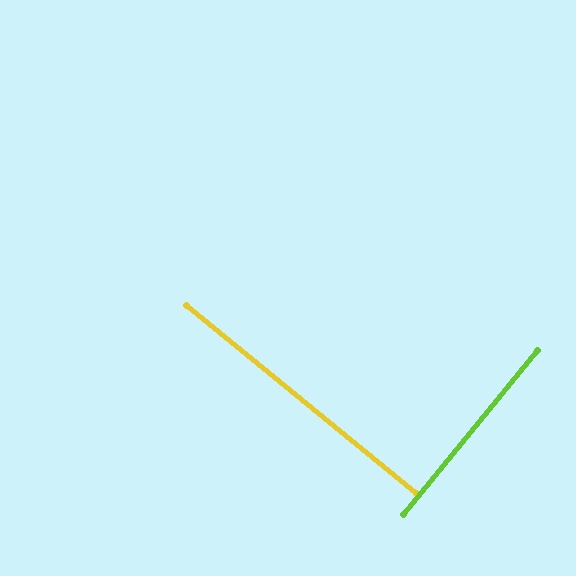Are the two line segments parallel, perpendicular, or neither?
Perpendicular — they meet at approximately 90°.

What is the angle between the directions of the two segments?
Approximately 90 degrees.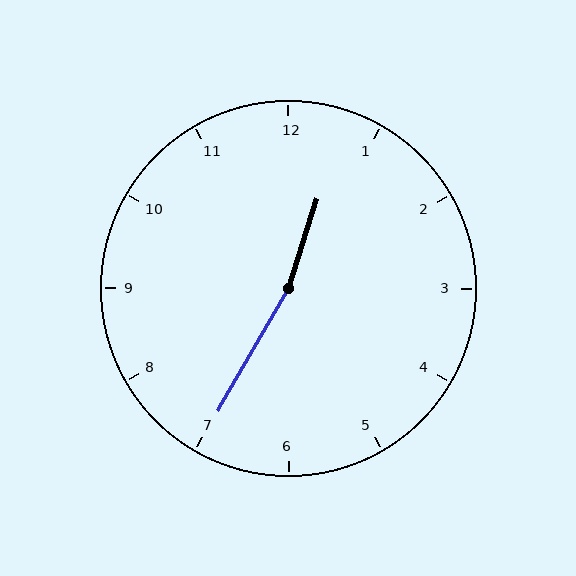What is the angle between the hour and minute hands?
Approximately 168 degrees.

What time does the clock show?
12:35.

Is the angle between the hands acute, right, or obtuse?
It is obtuse.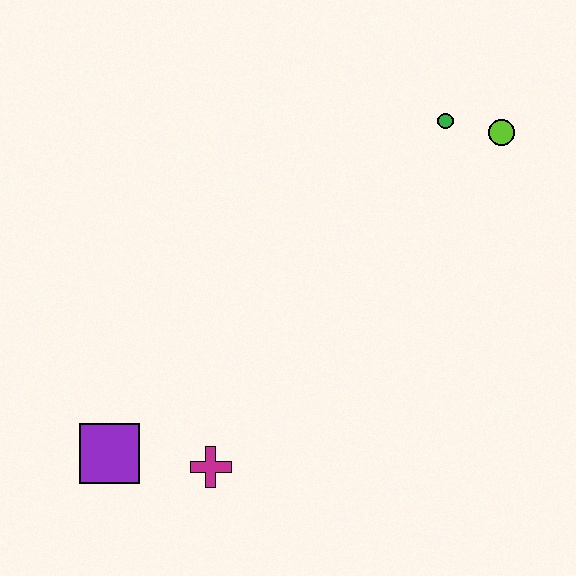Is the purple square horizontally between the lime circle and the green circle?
No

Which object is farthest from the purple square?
The lime circle is farthest from the purple square.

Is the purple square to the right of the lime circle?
No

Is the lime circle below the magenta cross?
No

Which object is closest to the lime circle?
The green circle is closest to the lime circle.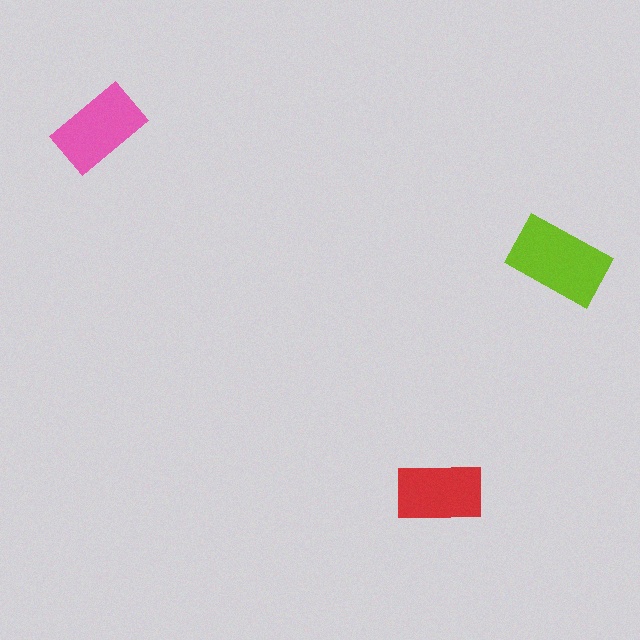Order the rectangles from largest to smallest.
the lime one, the pink one, the red one.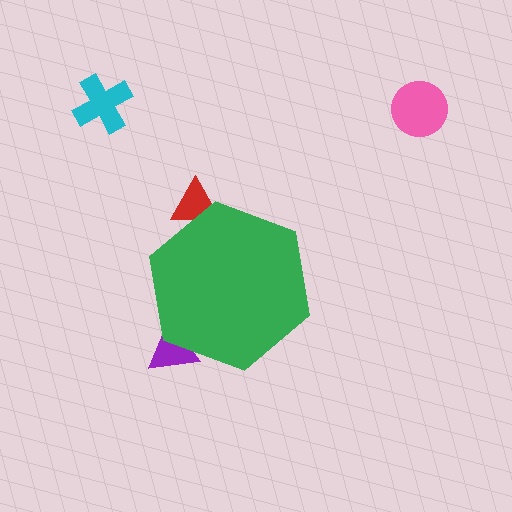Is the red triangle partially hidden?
Yes, the red triangle is partially hidden behind the green hexagon.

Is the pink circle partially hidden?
No, the pink circle is fully visible.